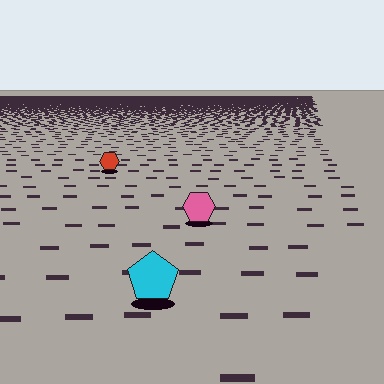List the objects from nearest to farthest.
From nearest to farthest: the cyan pentagon, the pink hexagon, the red hexagon.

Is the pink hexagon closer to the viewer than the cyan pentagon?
No. The cyan pentagon is closer — you can tell from the texture gradient: the ground texture is coarser near it.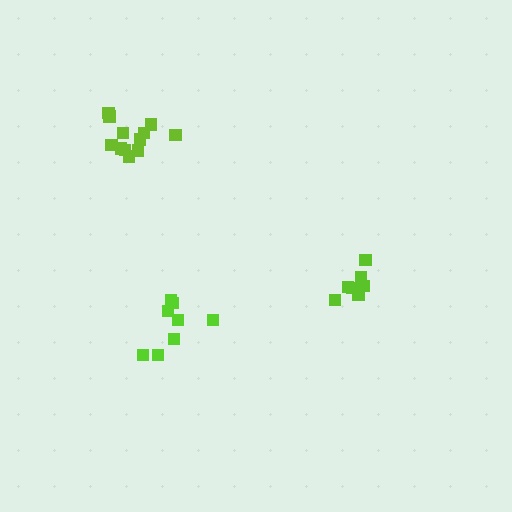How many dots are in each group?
Group 1: 12 dots, Group 2: 7 dots, Group 3: 8 dots (27 total).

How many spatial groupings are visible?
There are 3 spatial groupings.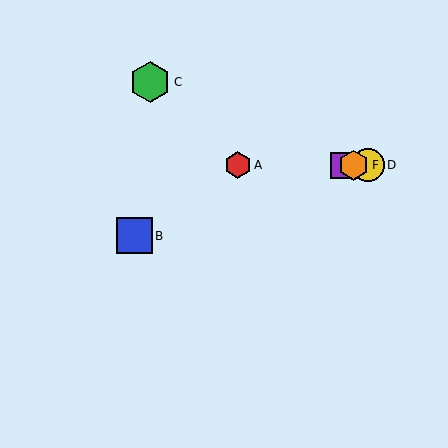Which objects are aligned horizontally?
Objects A, D, E, F are aligned horizontally.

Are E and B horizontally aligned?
No, E is at y≈165 and B is at y≈236.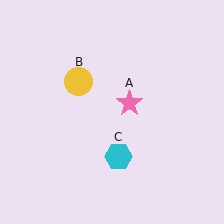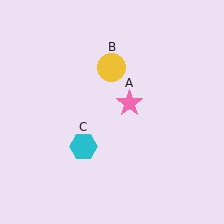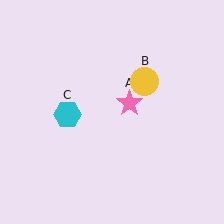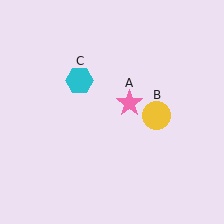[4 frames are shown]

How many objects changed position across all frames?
2 objects changed position: yellow circle (object B), cyan hexagon (object C).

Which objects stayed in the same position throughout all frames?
Pink star (object A) remained stationary.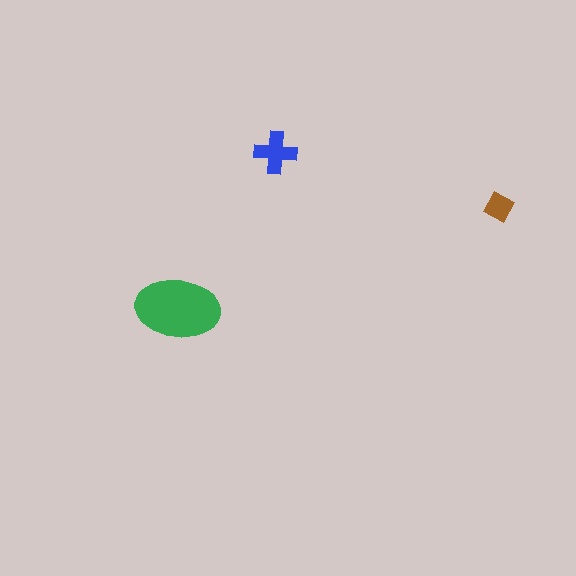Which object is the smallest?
The brown diamond.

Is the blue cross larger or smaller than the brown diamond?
Larger.